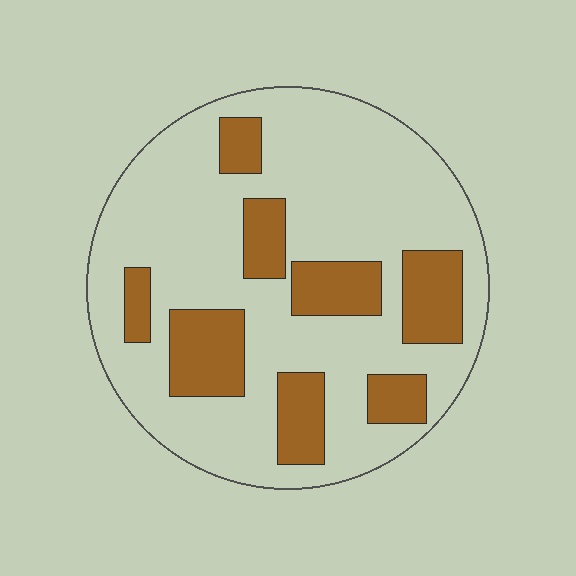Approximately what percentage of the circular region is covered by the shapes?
Approximately 25%.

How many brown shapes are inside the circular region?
8.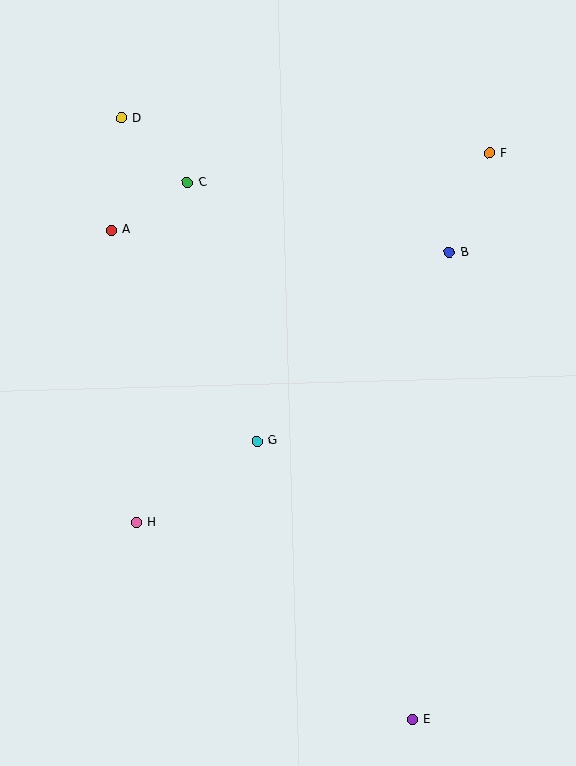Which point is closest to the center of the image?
Point G at (257, 441) is closest to the center.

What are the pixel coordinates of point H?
Point H is at (136, 522).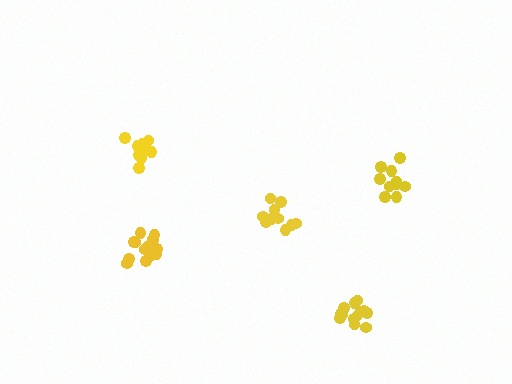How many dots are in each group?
Group 1: 9 dots, Group 2: 10 dots, Group 3: 10 dots, Group 4: 14 dots, Group 5: 13 dots (56 total).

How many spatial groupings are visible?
There are 5 spatial groupings.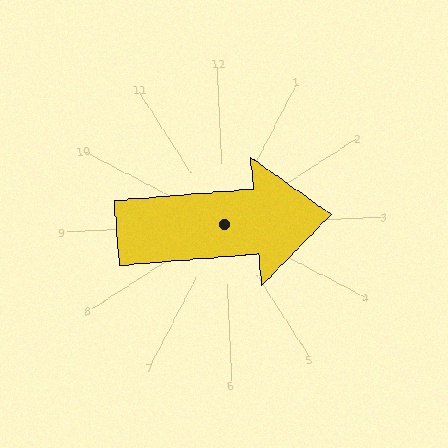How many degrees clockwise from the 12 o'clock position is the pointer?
Approximately 88 degrees.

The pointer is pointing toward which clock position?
Roughly 3 o'clock.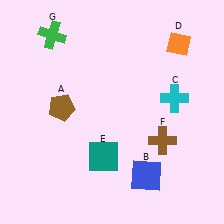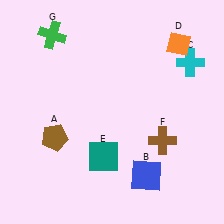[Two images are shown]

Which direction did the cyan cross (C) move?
The cyan cross (C) moved up.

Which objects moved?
The objects that moved are: the brown pentagon (A), the cyan cross (C).